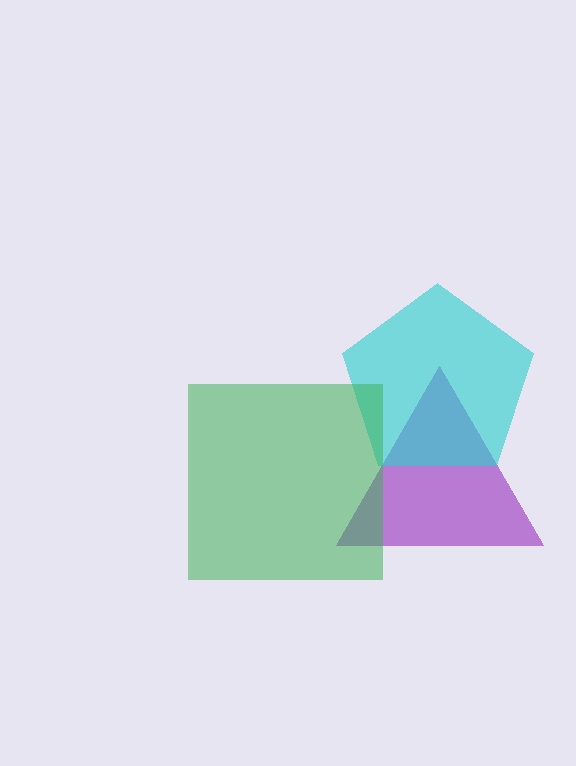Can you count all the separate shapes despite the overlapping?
Yes, there are 3 separate shapes.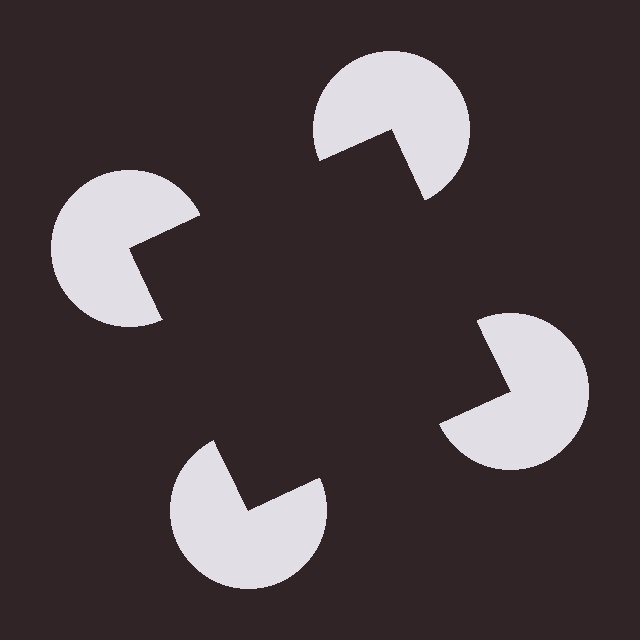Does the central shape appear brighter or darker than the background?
It typically appears slightly darker than the background, even though no actual brightness change is drawn.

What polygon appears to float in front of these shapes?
An illusory square — its edges are inferred from the aligned wedge cuts in the pac-man discs, not physically drawn.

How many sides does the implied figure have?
4 sides.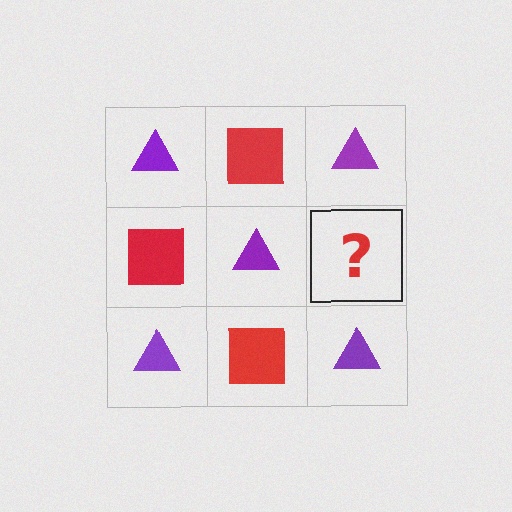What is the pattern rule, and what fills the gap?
The rule is that it alternates purple triangle and red square in a checkerboard pattern. The gap should be filled with a red square.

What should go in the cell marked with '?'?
The missing cell should contain a red square.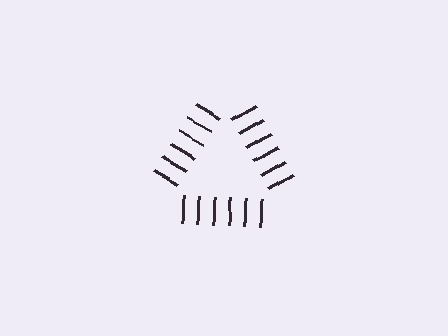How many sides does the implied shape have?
3 sides — the line-ends trace a triangle.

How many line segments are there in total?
18 — 6 along each of the 3 edges.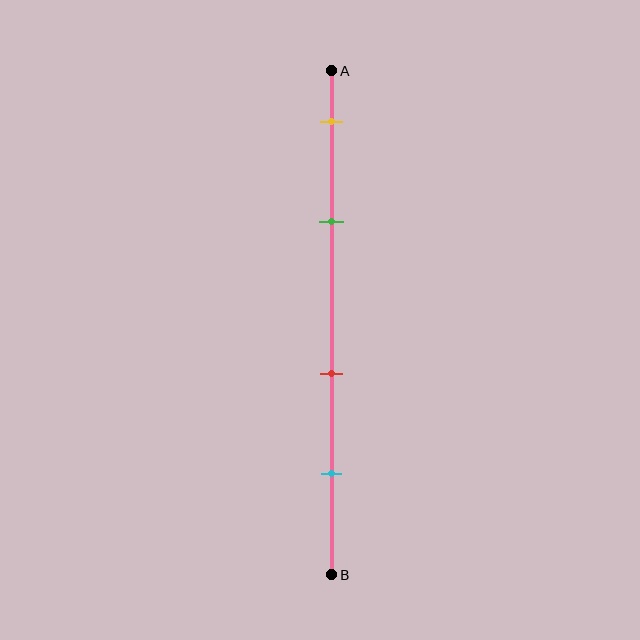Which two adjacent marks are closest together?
The yellow and green marks are the closest adjacent pair.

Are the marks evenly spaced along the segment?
No, the marks are not evenly spaced.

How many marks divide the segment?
There are 4 marks dividing the segment.